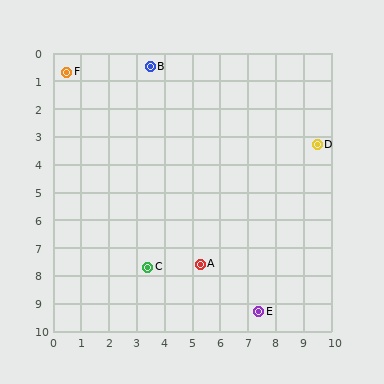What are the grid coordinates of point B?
Point B is at approximately (3.5, 0.5).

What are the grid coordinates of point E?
Point E is at approximately (7.4, 9.3).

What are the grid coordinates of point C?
Point C is at approximately (3.4, 7.7).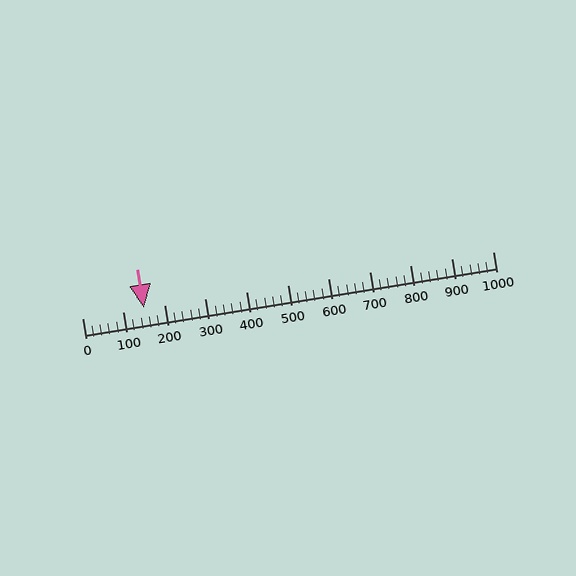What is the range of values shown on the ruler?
The ruler shows values from 0 to 1000.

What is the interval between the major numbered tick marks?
The major tick marks are spaced 100 units apart.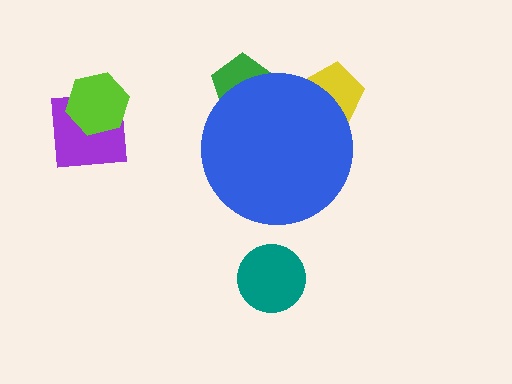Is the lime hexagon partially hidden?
No, the lime hexagon is fully visible.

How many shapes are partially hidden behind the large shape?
2 shapes are partially hidden.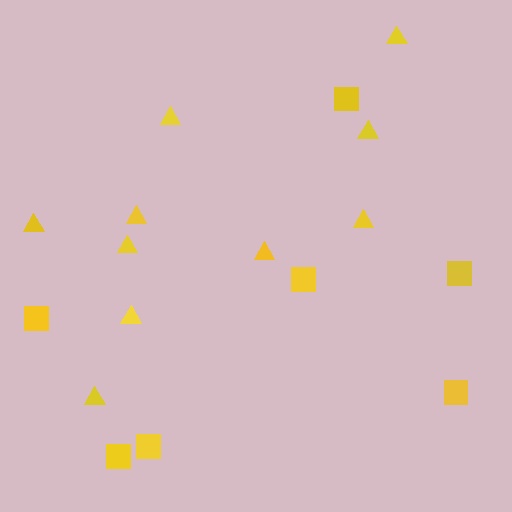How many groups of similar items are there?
There are 2 groups: one group of squares (7) and one group of triangles (10).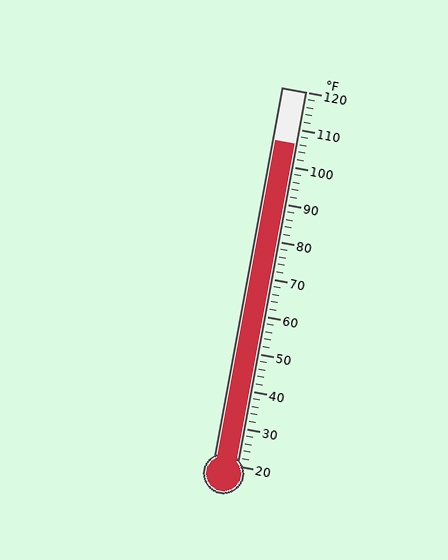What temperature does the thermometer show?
The thermometer shows approximately 106°F.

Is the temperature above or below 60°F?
The temperature is above 60°F.